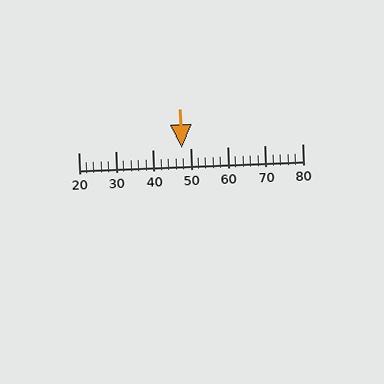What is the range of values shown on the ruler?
The ruler shows values from 20 to 80.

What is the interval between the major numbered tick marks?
The major tick marks are spaced 10 units apart.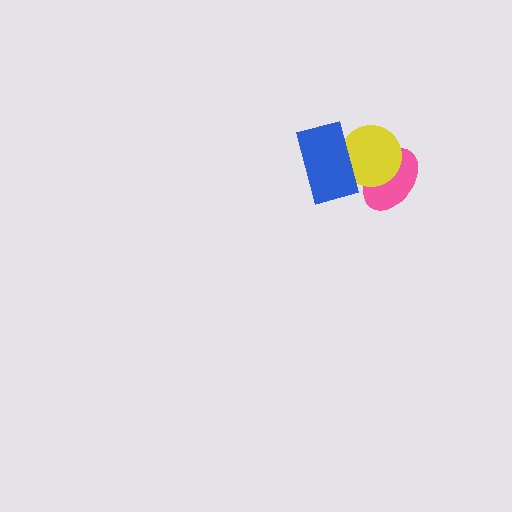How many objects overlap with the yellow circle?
2 objects overlap with the yellow circle.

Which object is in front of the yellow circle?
The blue rectangle is in front of the yellow circle.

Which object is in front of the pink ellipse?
The yellow circle is in front of the pink ellipse.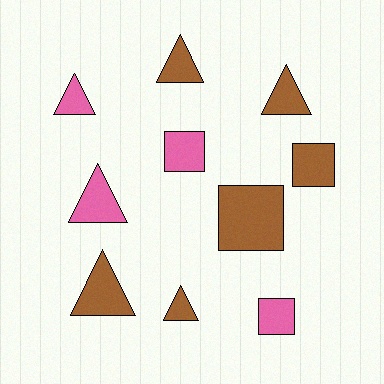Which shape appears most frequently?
Triangle, with 6 objects.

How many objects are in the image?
There are 10 objects.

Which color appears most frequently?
Brown, with 6 objects.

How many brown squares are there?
There are 2 brown squares.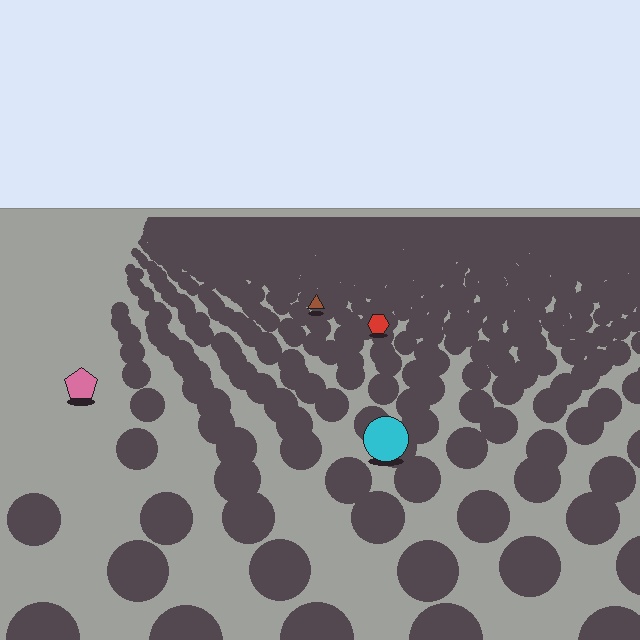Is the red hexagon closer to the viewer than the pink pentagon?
No. The pink pentagon is closer — you can tell from the texture gradient: the ground texture is coarser near it.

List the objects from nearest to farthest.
From nearest to farthest: the cyan circle, the pink pentagon, the red hexagon, the brown triangle.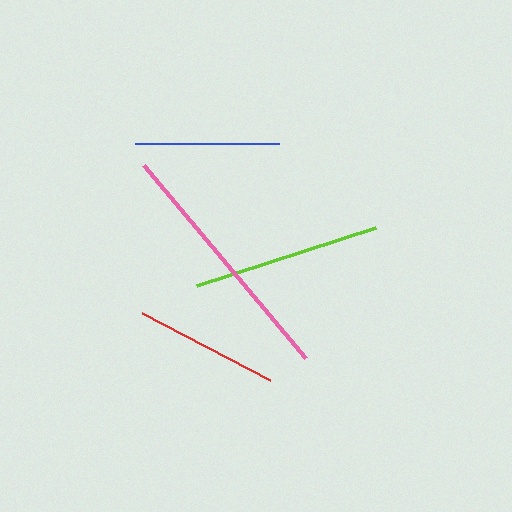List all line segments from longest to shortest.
From longest to shortest: pink, lime, red, blue.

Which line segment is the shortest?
The blue line is the shortest at approximately 144 pixels.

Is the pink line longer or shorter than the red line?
The pink line is longer than the red line.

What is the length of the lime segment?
The lime segment is approximately 188 pixels long.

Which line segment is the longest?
The pink line is the longest at approximately 253 pixels.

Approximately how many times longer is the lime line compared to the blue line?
The lime line is approximately 1.3 times the length of the blue line.